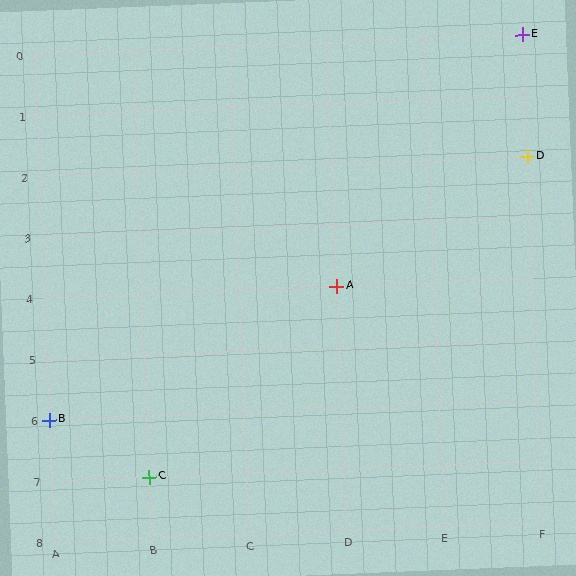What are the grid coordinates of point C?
Point C is at grid coordinates (B, 7).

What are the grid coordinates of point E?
Point E is at grid coordinates (F, 0).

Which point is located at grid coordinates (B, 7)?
Point C is at (B, 7).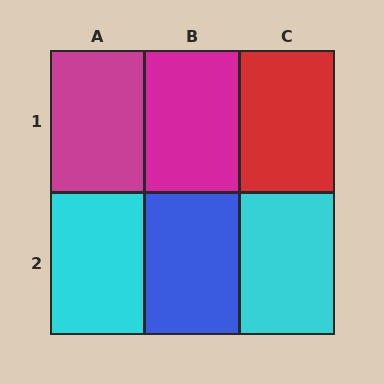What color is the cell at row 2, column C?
Cyan.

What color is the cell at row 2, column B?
Blue.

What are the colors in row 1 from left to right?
Magenta, magenta, red.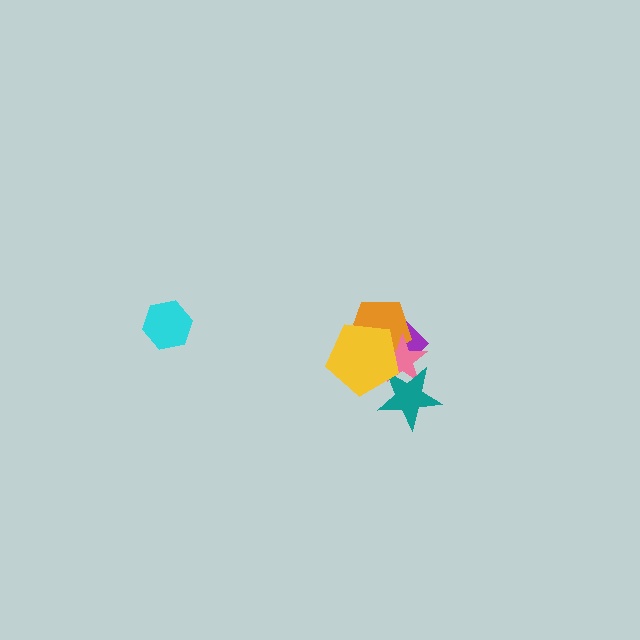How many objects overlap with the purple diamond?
4 objects overlap with the purple diamond.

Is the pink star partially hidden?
Yes, it is partially covered by another shape.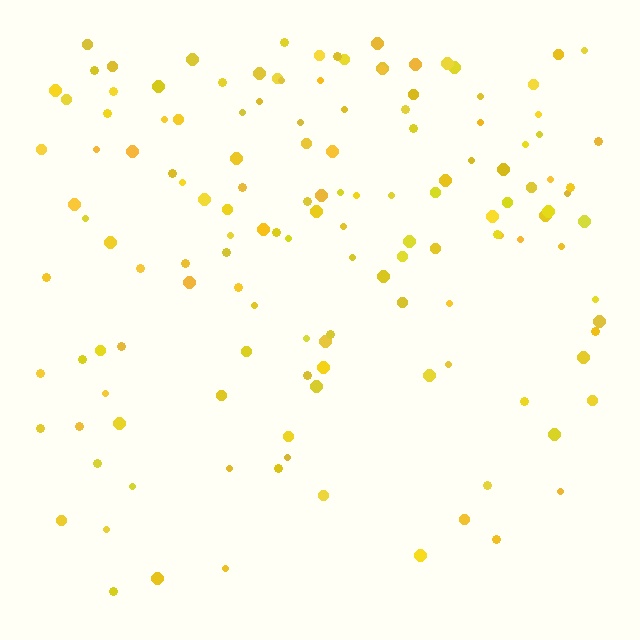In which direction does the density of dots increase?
From bottom to top, with the top side densest.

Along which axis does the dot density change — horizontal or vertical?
Vertical.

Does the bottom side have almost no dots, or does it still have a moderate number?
Still a moderate number, just noticeably fewer than the top.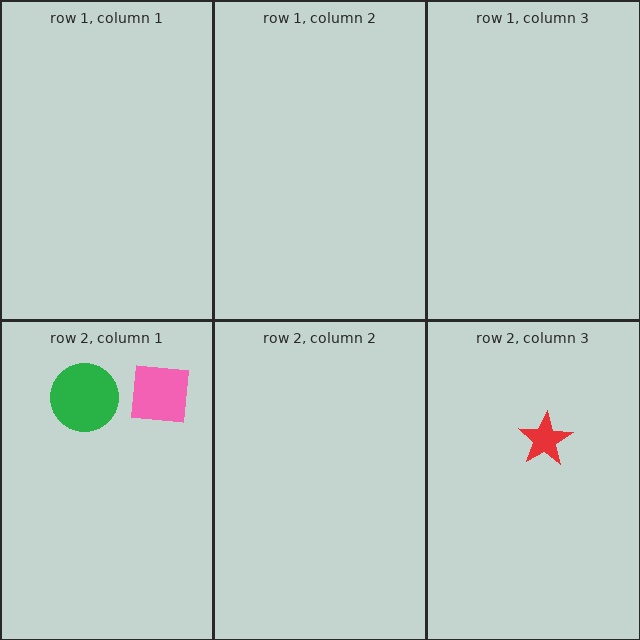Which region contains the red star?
The row 2, column 3 region.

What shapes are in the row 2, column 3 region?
The red star.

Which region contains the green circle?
The row 2, column 1 region.